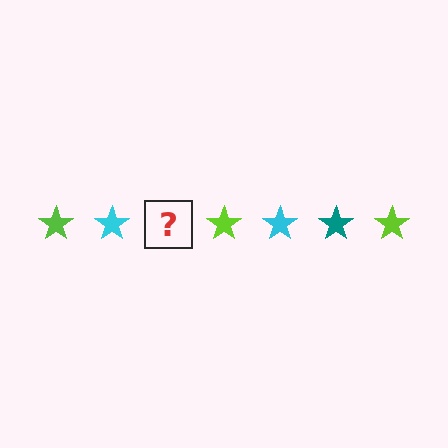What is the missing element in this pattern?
The missing element is a teal star.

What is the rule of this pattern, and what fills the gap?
The rule is that the pattern cycles through lime, cyan, teal stars. The gap should be filled with a teal star.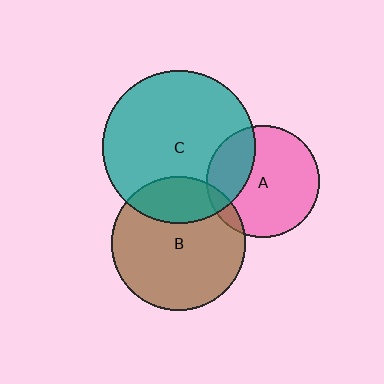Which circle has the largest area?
Circle C (teal).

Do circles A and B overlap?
Yes.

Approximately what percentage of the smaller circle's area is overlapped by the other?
Approximately 10%.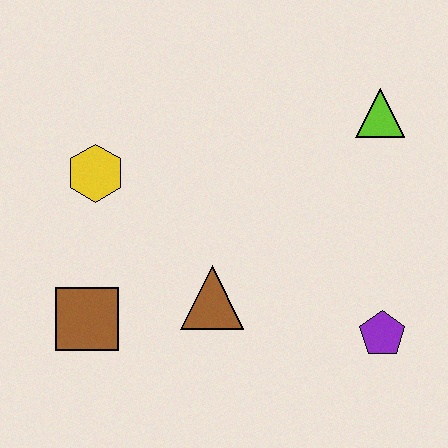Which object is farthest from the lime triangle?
The brown square is farthest from the lime triangle.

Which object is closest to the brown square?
The brown triangle is closest to the brown square.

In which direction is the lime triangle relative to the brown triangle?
The lime triangle is above the brown triangle.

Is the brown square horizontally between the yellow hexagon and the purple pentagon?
No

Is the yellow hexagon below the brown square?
No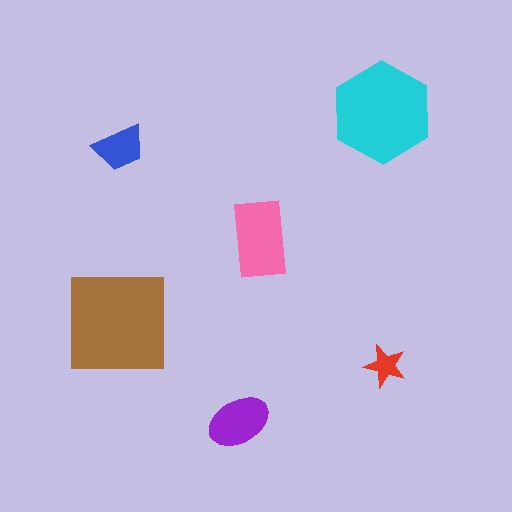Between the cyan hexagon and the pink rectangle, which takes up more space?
The cyan hexagon.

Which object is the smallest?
The red star.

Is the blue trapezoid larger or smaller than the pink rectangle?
Smaller.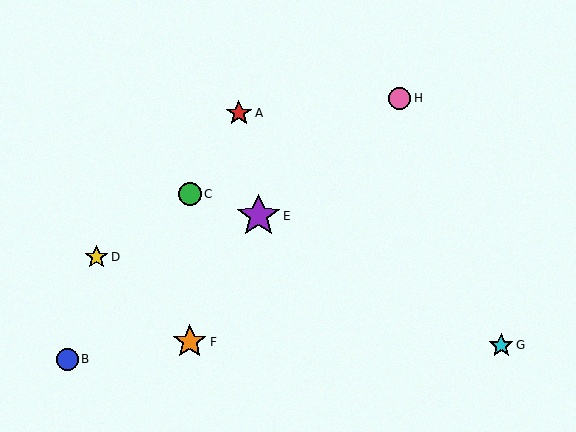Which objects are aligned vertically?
Objects C, F are aligned vertically.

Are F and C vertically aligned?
Yes, both are at x≈190.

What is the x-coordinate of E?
Object E is at x≈259.